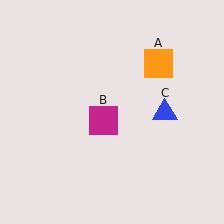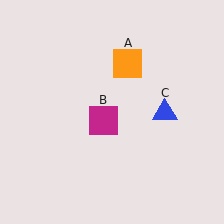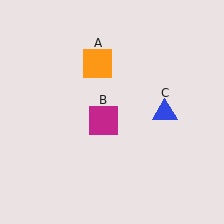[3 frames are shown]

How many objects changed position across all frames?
1 object changed position: orange square (object A).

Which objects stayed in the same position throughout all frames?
Magenta square (object B) and blue triangle (object C) remained stationary.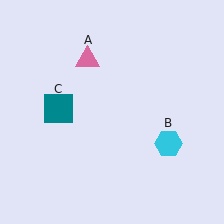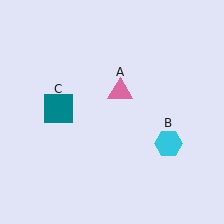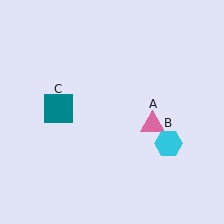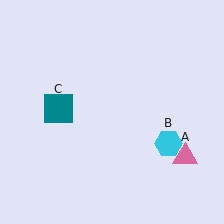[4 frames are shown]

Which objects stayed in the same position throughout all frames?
Cyan hexagon (object B) and teal square (object C) remained stationary.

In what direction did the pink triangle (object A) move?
The pink triangle (object A) moved down and to the right.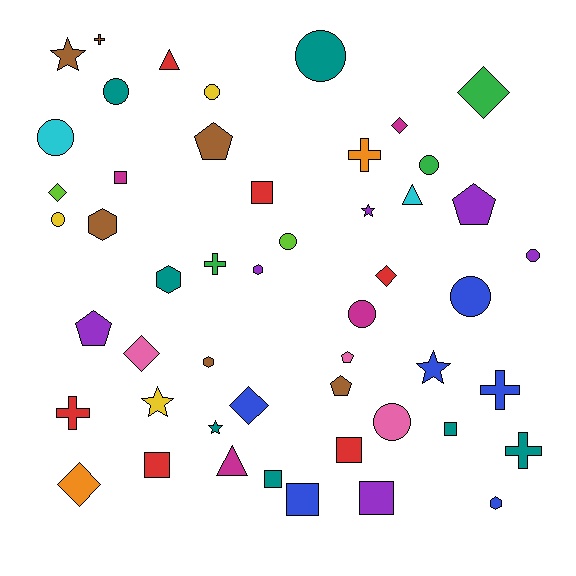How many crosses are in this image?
There are 6 crosses.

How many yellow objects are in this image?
There are 3 yellow objects.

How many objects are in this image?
There are 50 objects.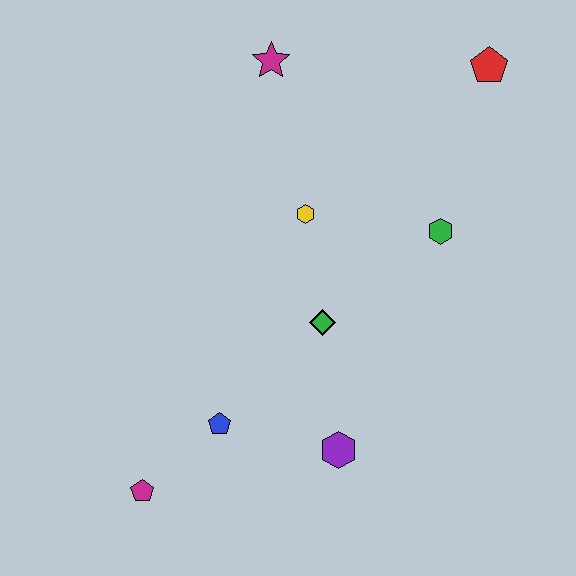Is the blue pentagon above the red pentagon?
No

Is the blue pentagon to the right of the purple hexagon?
No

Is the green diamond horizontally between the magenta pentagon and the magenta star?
No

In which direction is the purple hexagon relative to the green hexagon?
The purple hexagon is below the green hexagon.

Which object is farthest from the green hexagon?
The magenta pentagon is farthest from the green hexagon.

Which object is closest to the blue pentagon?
The magenta pentagon is closest to the blue pentagon.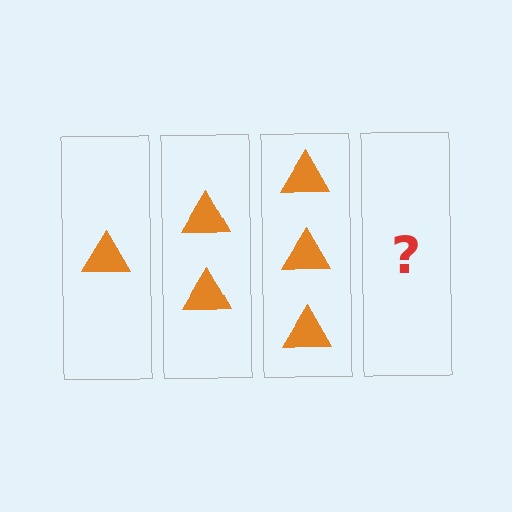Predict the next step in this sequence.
The next step is 4 triangles.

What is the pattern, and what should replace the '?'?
The pattern is that each step adds one more triangle. The '?' should be 4 triangles.